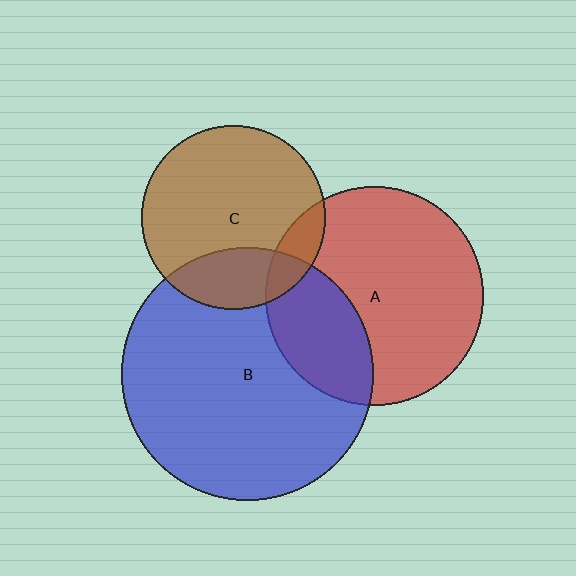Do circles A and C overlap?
Yes.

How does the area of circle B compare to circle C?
Approximately 1.9 times.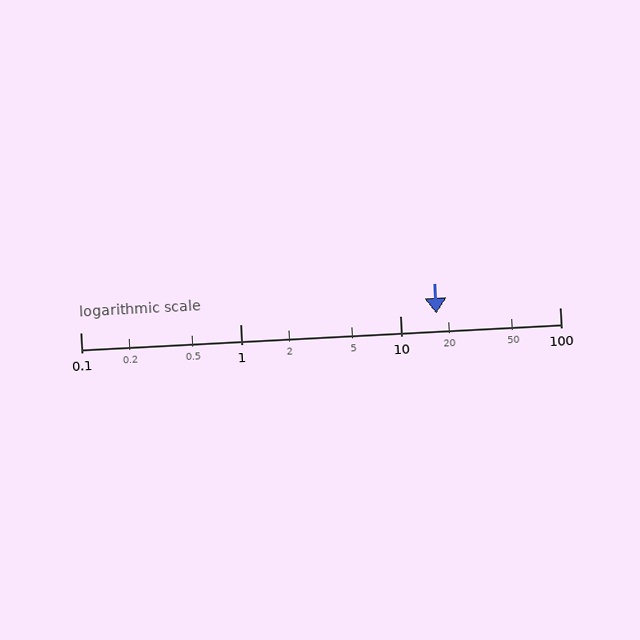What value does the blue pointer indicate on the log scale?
The pointer indicates approximately 17.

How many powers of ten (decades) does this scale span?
The scale spans 3 decades, from 0.1 to 100.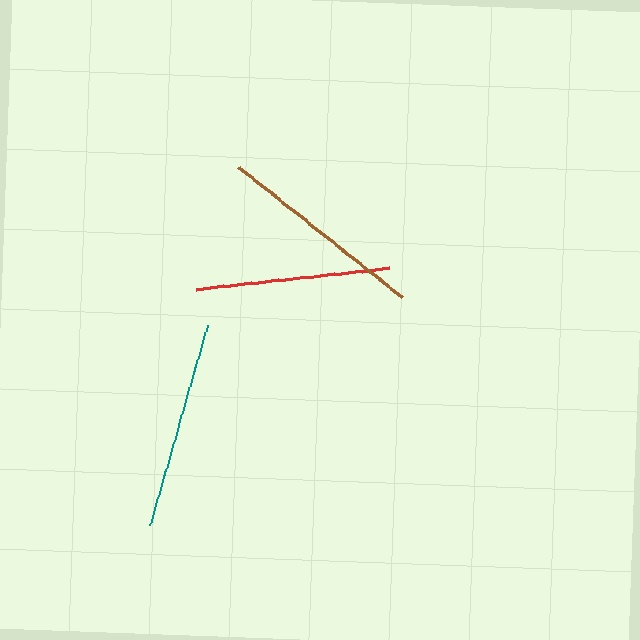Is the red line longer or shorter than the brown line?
The brown line is longer than the red line.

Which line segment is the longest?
The brown line is the longest at approximately 209 pixels.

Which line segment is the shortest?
The red line is the shortest at approximately 194 pixels.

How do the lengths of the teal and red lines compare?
The teal and red lines are approximately the same length.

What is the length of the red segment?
The red segment is approximately 194 pixels long.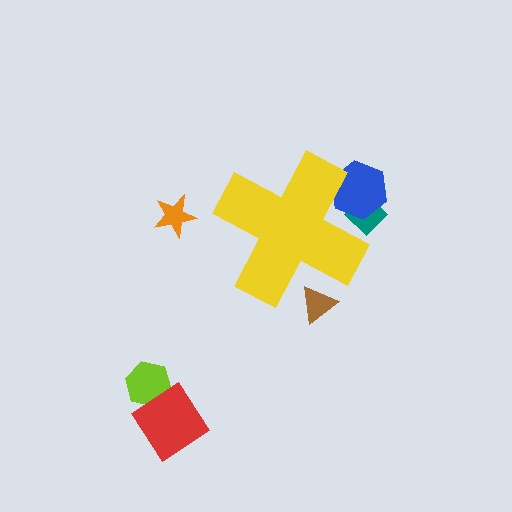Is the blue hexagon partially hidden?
Yes, the blue hexagon is partially hidden behind the yellow cross.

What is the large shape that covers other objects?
A yellow cross.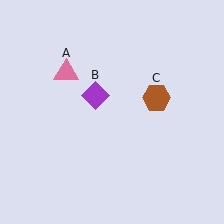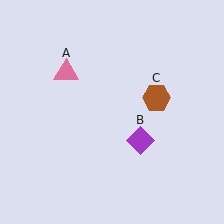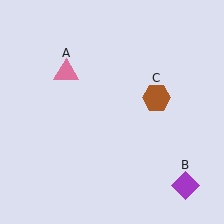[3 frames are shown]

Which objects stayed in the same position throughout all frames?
Pink triangle (object A) and brown hexagon (object C) remained stationary.